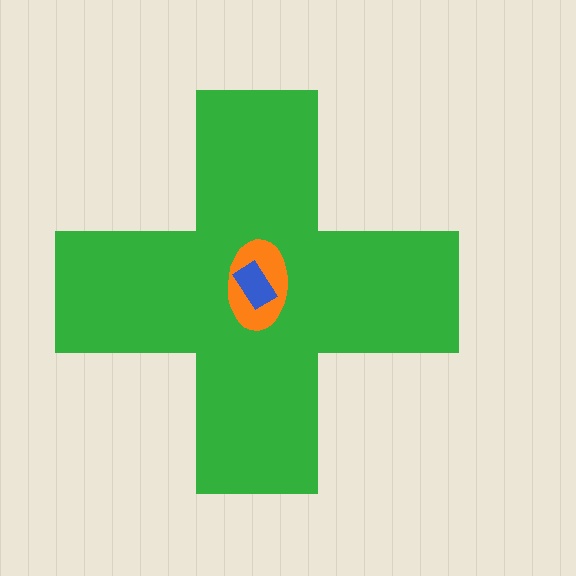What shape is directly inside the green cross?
The orange ellipse.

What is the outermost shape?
The green cross.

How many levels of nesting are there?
3.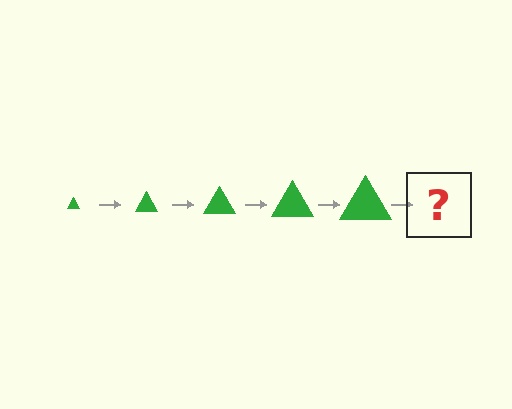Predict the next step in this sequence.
The next step is a green triangle, larger than the previous one.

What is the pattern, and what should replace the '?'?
The pattern is that the triangle gets progressively larger each step. The '?' should be a green triangle, larger than the previous one.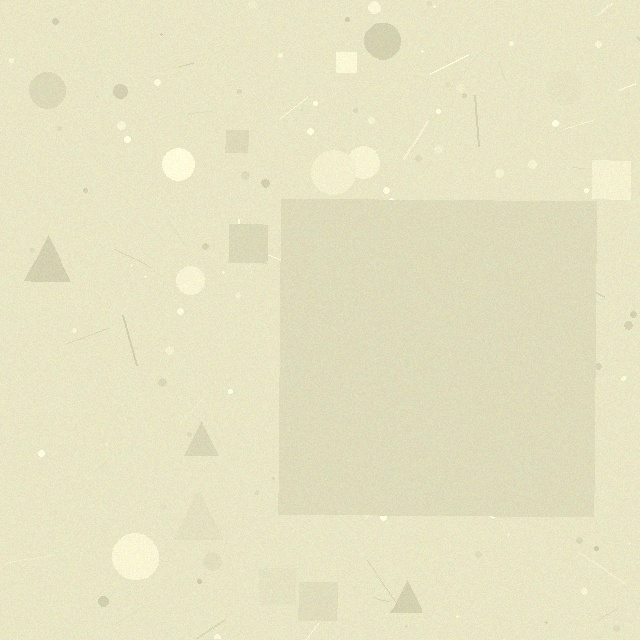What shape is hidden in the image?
A square is hidden in the image.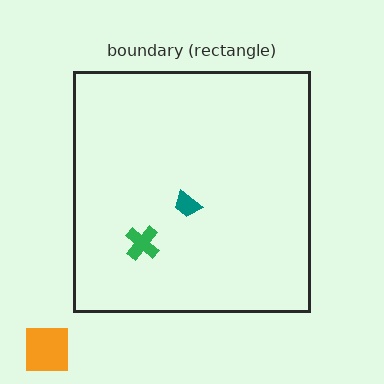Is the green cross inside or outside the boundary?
Inside.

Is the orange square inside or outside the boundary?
Outside.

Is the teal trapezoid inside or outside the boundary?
Inside.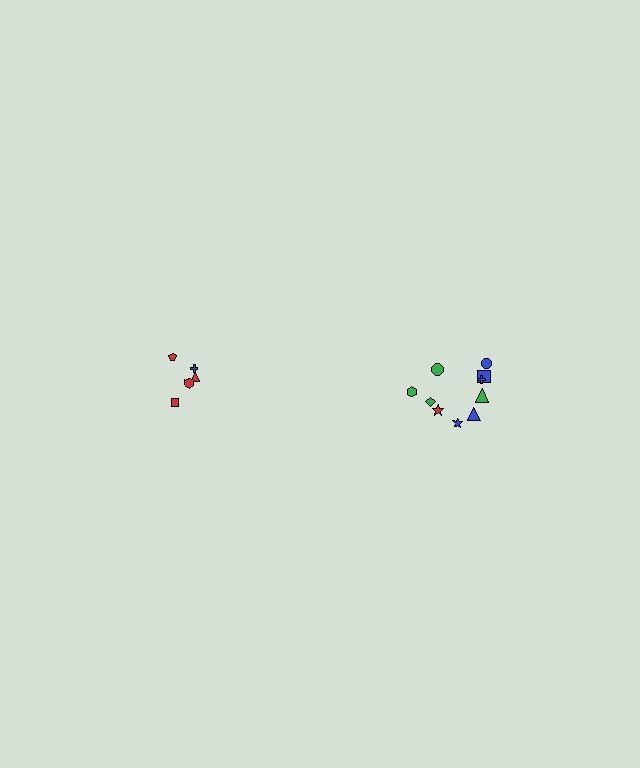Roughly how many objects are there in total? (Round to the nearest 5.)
Roughly 15 objects in total.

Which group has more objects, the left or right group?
The right group.